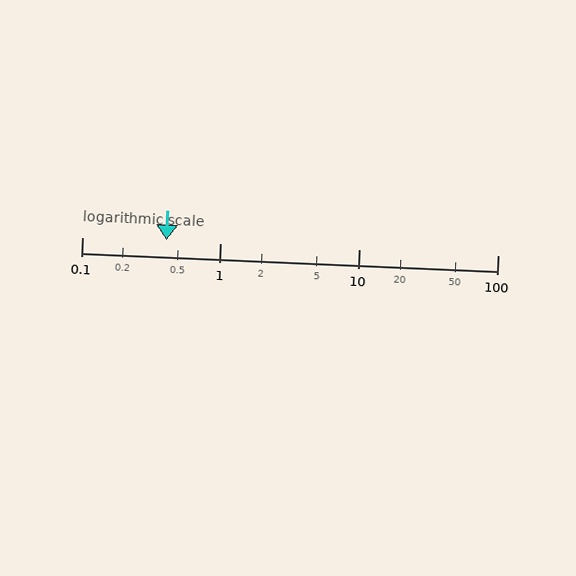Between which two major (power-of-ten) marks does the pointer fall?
The pointer is between 0.1 and 1.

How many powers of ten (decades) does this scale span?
The scale spans 3 decades, from 0.1 to 100.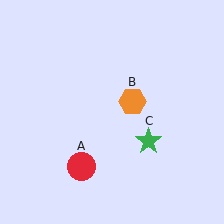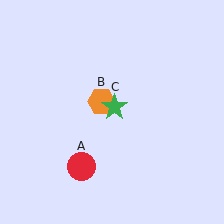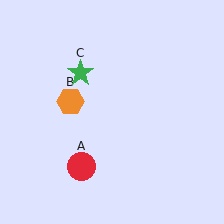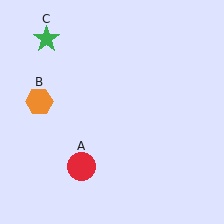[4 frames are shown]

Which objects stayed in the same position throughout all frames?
Red circle (object A) remained stationary.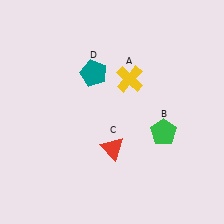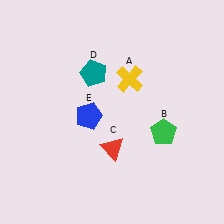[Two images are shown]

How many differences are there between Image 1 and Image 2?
There is 1 difference between the two images.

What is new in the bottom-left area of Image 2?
A blue pentagon (E) was added in the bottom-left area of Image 2.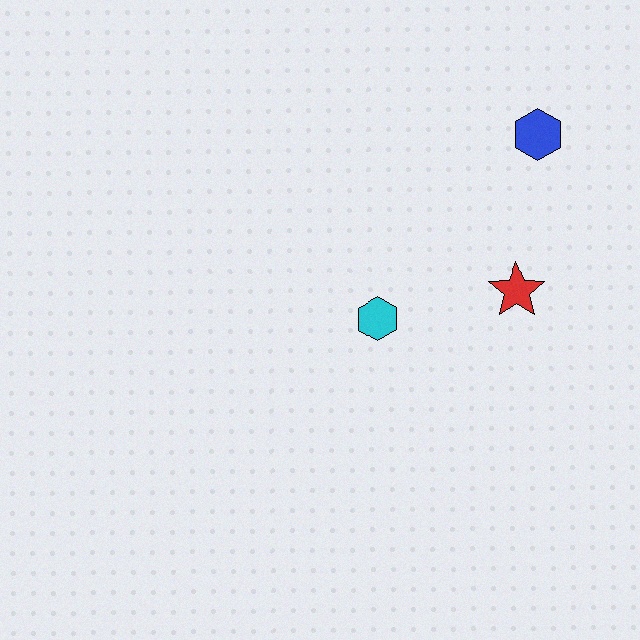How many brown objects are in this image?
There are no brown objects.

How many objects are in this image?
There are 3 objects.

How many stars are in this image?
There is 1 star.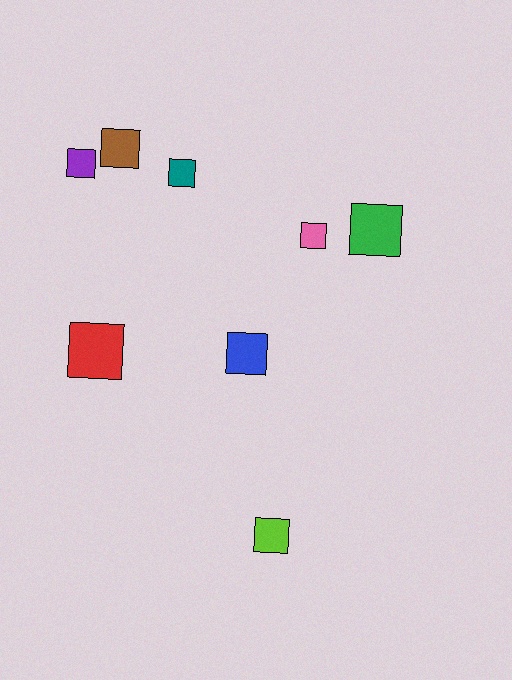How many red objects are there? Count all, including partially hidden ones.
There is 1 red object.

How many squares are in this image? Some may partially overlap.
There are 8 squares.